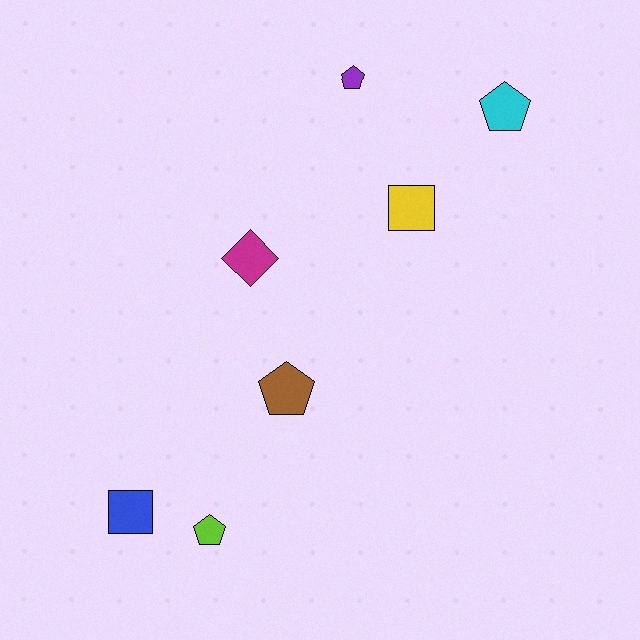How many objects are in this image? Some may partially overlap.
There are 7 objects.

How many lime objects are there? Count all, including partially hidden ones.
There is 1 lime object.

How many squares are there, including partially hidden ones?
There are 2 squares.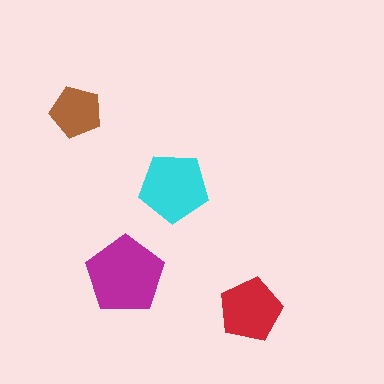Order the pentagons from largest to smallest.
the magenta one, the cyan one, the red one, the brown one.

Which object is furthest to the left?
The brown pentagon is leftmost.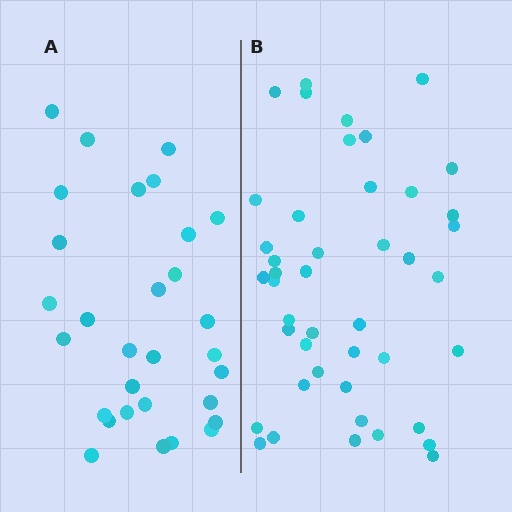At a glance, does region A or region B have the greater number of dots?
Region B (the right region) has more dots.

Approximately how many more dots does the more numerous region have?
Region B has approximately 15 more dots than region A.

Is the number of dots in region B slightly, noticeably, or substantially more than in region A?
Region B has substantially more. The ratio is roughly 1.5 to 1.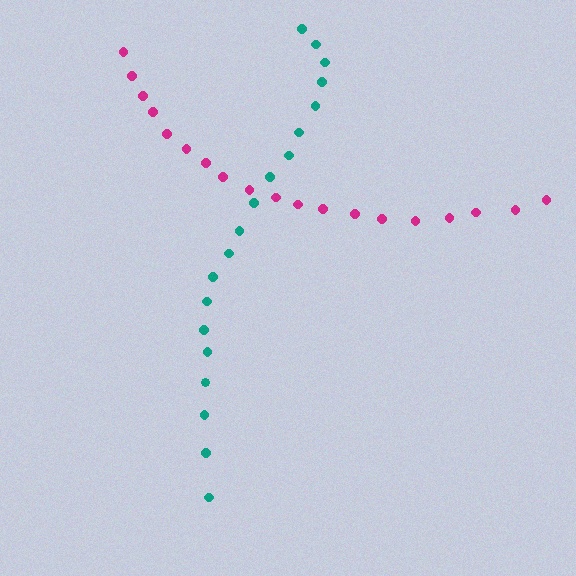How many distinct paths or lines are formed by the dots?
There are 2 distinct paths.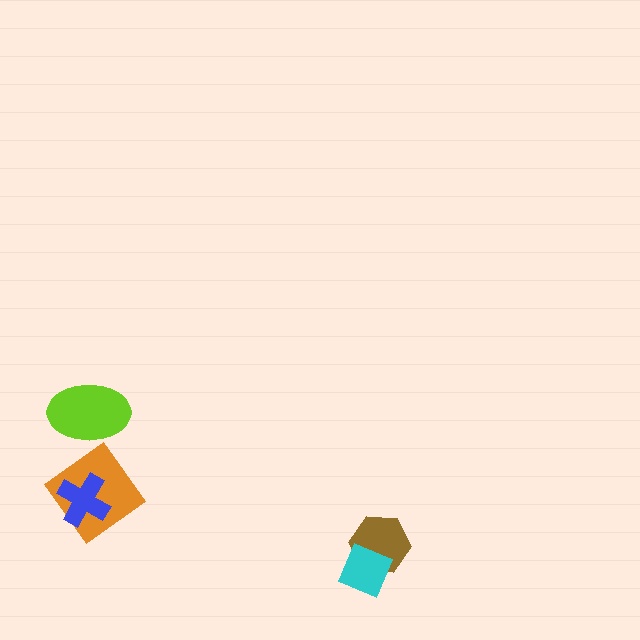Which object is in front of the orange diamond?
The blue cross is in front of the orange diamond.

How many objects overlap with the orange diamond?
1 object overlaps with the orange diamond.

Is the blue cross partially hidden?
No, no other shape covers it.